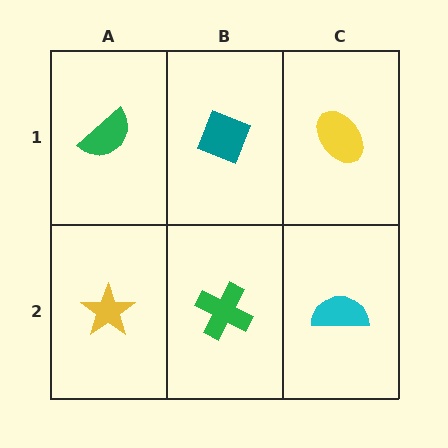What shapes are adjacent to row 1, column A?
A yellow star (row 2, column A), a teal diamond (row 1, column B).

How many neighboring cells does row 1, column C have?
2.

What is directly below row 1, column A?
A yellow star.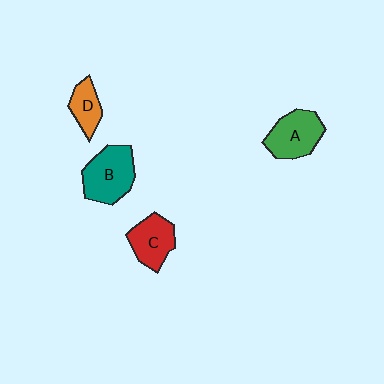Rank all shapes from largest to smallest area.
From largest to smallest: B (teal), A (green), C (red), D (orange).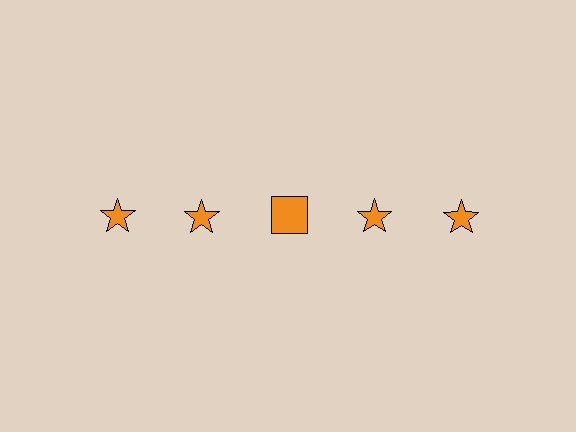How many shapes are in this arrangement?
There are 5 shapes arranged in a grid pattern.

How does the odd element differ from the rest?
It has a different shape: square instead of star.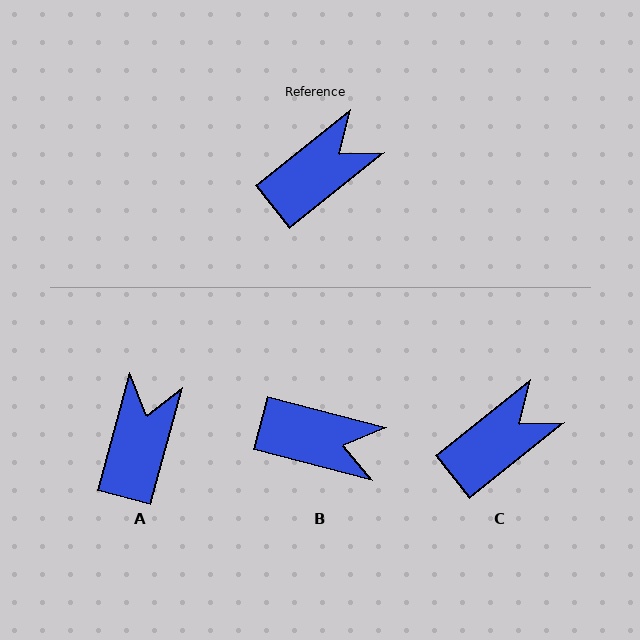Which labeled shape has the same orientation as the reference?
C.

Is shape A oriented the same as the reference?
No, it is off by about 37 degrees.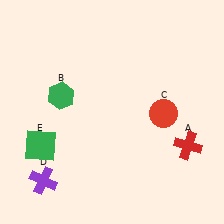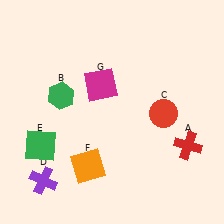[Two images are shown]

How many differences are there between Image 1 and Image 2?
There are 2 differences between the two images.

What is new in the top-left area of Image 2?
A magenta square (G) was added in the top-left area of Image 2.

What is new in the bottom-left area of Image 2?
An orange square (F) was added in the bottom-left area of Image 2.